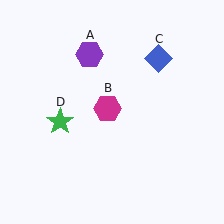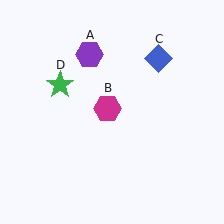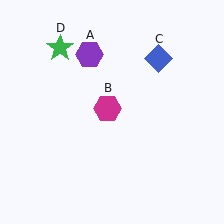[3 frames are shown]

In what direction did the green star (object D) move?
The green star (object D) moved up.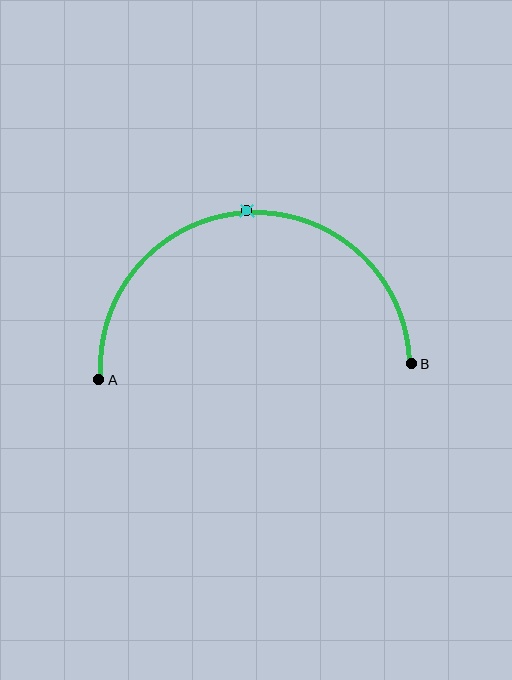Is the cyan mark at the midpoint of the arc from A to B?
Yes. The cyan mark lies on the arc at equal arc-length from both A and B — it is the arc midpoint.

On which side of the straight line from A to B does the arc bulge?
The arc bulges above the straight line connecting A and B.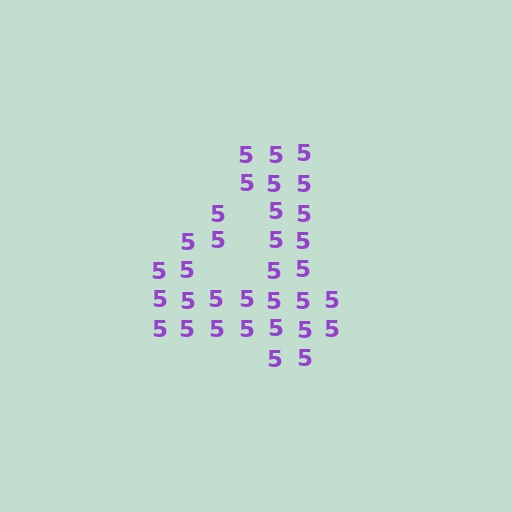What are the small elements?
The small elements are digit 5's.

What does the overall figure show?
The overall figure shows the digit 4.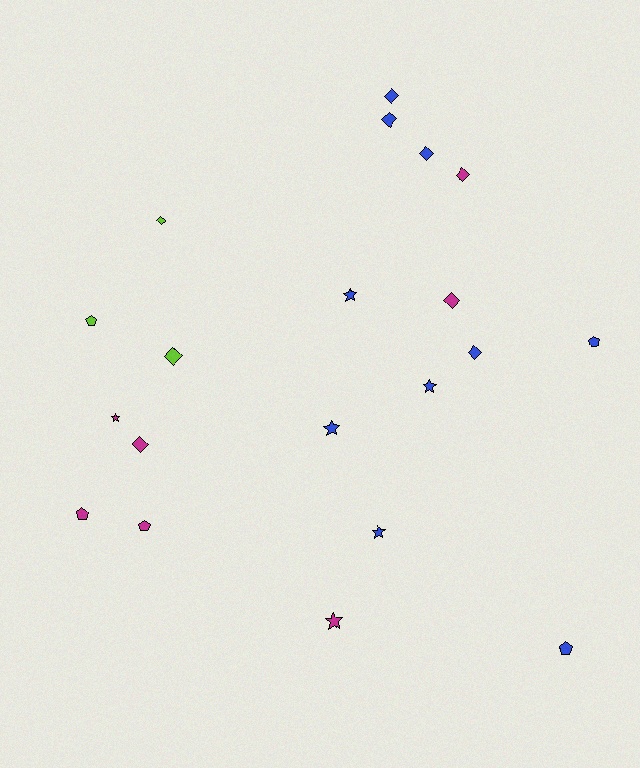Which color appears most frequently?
Blue, with 10 objects.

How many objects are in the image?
There are 20 objects.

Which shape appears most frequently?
Diamond, with 9 objects.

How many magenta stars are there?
There are 2 magenta stars.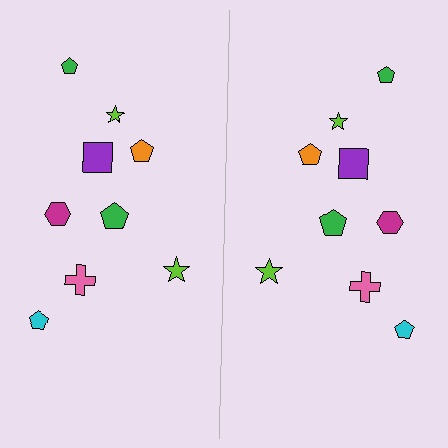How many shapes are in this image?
There are 18 shapes in this image.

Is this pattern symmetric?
Yes, this pattern has bilateral (reflection) symmetry.